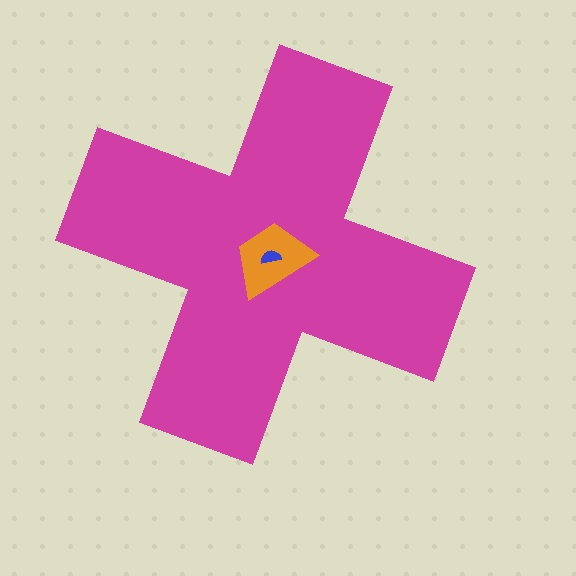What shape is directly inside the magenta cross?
The orange trapezoid.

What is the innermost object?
The blue semicircle.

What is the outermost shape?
The magenta cross.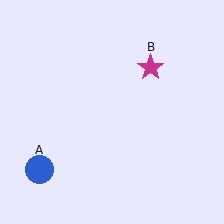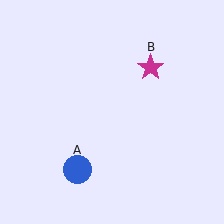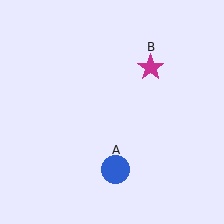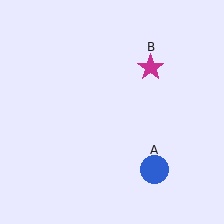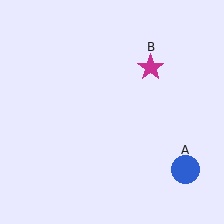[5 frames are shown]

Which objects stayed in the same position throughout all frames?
Magenta star (object B) remained stationary.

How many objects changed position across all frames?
1 object changed position: blue circle (object A).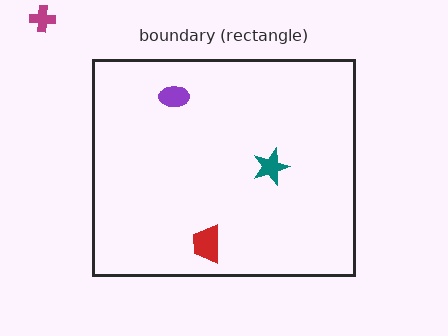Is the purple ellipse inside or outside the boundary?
Inside.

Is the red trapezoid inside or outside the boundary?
Inside.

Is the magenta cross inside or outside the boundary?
Outside.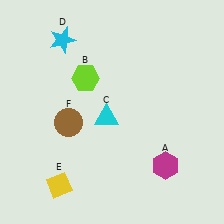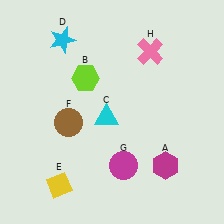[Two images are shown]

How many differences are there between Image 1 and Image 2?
There are 2 differences between the two images.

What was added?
A magenta circle (G), a pink cross (H) were added in Image 2.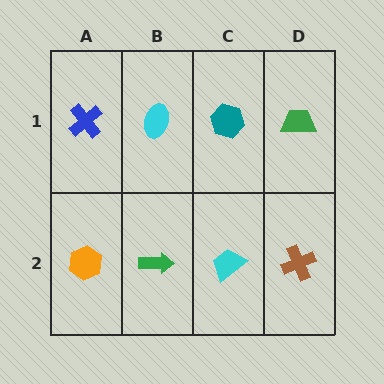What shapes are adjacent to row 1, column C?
A cyan trapezoid (row 2, column C), a cyan ellipse (row 1, column B), a green trapezoid (row 1, column D).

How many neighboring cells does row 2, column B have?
3.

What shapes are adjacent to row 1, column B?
A green arrow (row 2, column B), a blue cross (row 1, column A), a teal hexagon (row 1, column C).